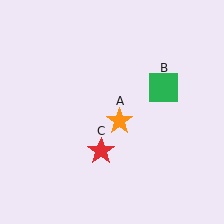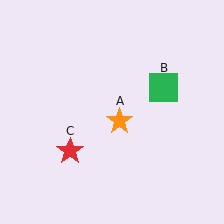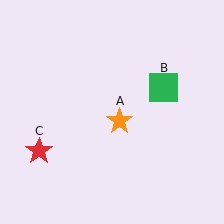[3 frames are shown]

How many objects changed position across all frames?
1 object changed position: red star (object C).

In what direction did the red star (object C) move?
The red star (object C) moved left.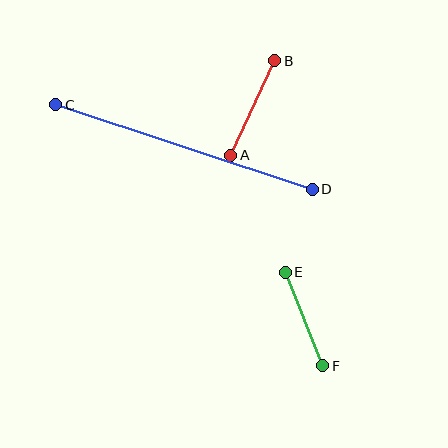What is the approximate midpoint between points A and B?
The midpoint is at approximately (253, 108) pixels.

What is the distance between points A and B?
The distance is approximately 104 pixels.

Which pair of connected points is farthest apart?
Points C and D are farthest apart.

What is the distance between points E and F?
The distance is approximately 101 pixels.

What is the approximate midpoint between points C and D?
The midpoint is at approximately (184, 147) pixels.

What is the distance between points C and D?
The distance is approximately 270 pixels.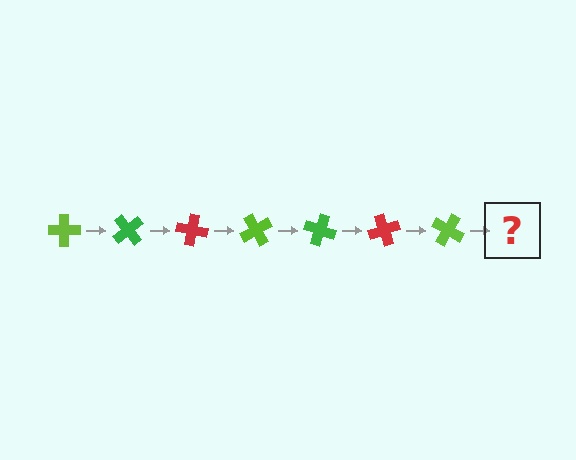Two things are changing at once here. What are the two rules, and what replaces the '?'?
The two rules are that it rotates 50 degrees each step and the color cycles through lime, green, and red. The '?' should be a green cross, rotated 350 degrees from the start.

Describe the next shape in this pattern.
It should be a green cross, rotated 350 degrees from the start.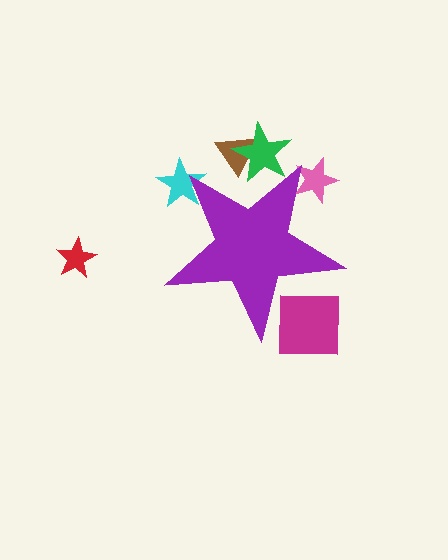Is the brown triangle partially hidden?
Yes, the brown triangle is partially hidden behind the purple star.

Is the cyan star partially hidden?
Yes, the cyan star is partially hidden behind the purple star.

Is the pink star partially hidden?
Yes, the pink star is partially hidden behind the purple star.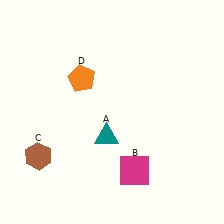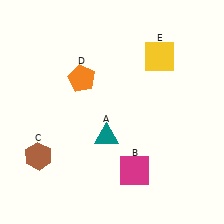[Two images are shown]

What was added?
A yellow square (E) was added in Image 2.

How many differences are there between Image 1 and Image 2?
There is 1 difference between the two images.